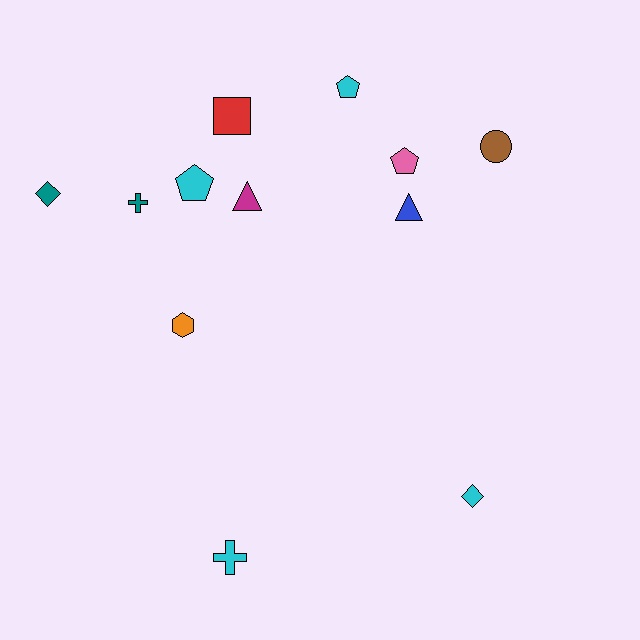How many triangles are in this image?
There are 2 triangles.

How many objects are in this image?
There are 12 objects.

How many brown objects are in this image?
There is 1 brown object.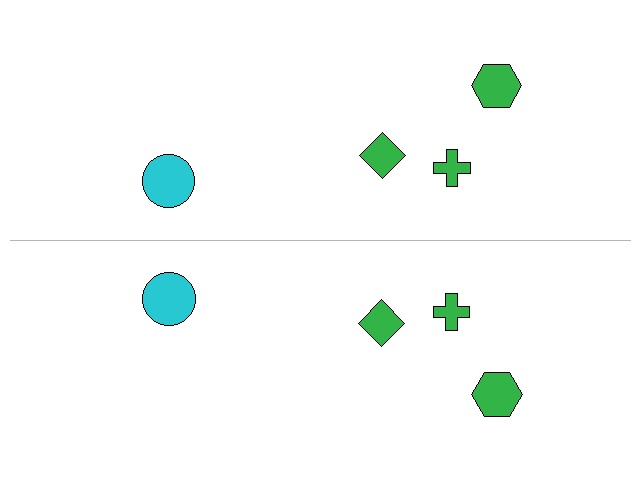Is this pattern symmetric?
Yes, this pattern has bilateral (reflection) symmetry.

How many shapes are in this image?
There are 8 shapes in this image.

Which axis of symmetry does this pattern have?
The pattern has a horizontal axis of symmetry running through the center of the image.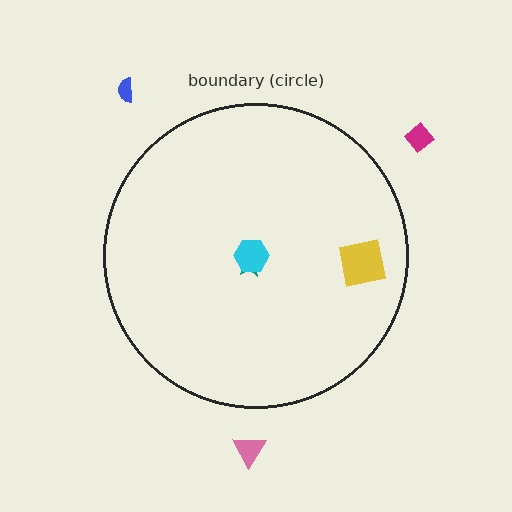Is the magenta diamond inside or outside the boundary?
Outside.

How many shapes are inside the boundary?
3 inside, 3 outside.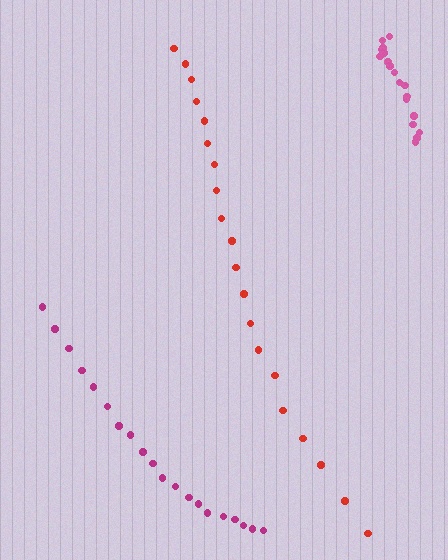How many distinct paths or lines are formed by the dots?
There are 3 distinct paths.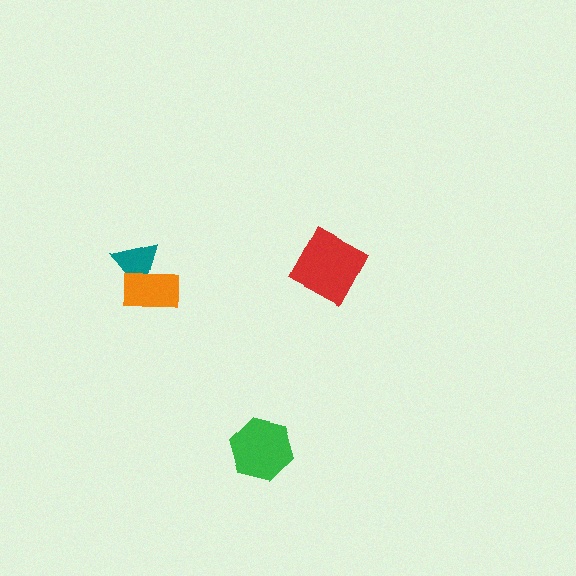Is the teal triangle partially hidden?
Yes, it is partially covered by another shape.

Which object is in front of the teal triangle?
The orange rectangle is in front of the teal triangle.